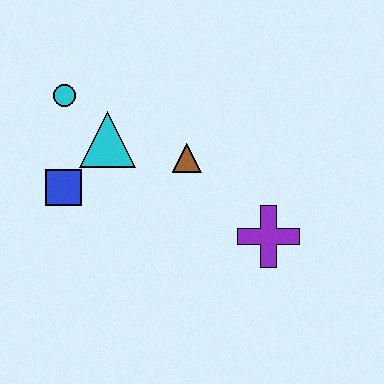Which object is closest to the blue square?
The cyan triangle is closest to the blue square.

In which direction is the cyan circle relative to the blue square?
The cyan circle is above the blue square.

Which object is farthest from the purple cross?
The cyan circle is farthest from the purple cross.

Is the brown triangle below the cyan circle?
Yes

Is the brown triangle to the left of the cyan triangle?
No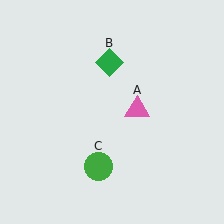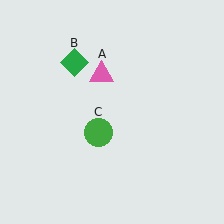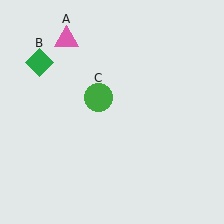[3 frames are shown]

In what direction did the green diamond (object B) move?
The green diamond (object B) moved left.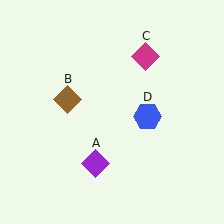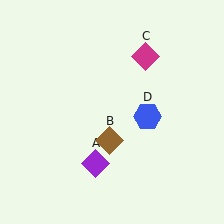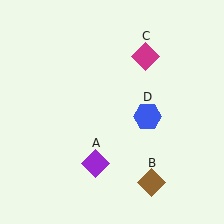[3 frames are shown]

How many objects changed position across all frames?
1 object changed position: brown diamond (object B).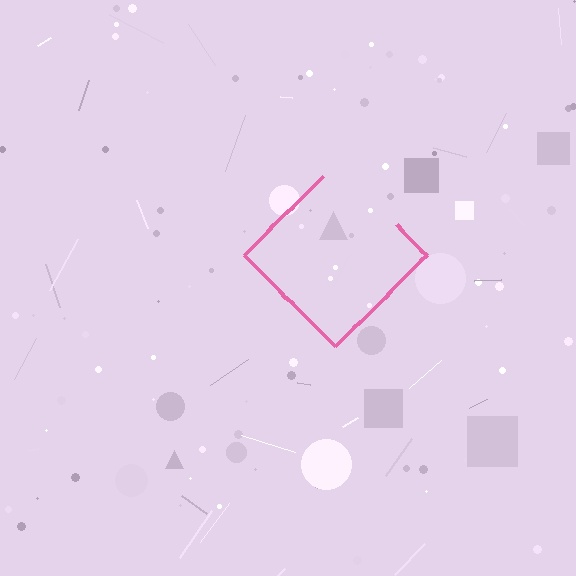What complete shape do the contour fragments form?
The contour fragments form a diamond.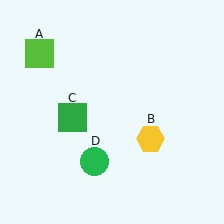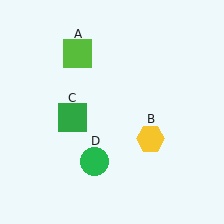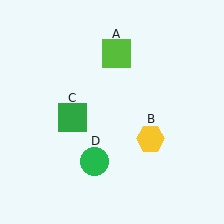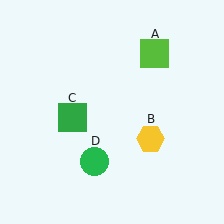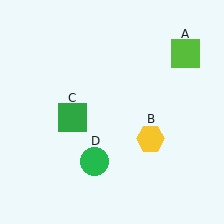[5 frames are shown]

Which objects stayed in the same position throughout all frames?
Yellow hexagon (object B) and green square (object C) and green circle (object D) remained stationary.